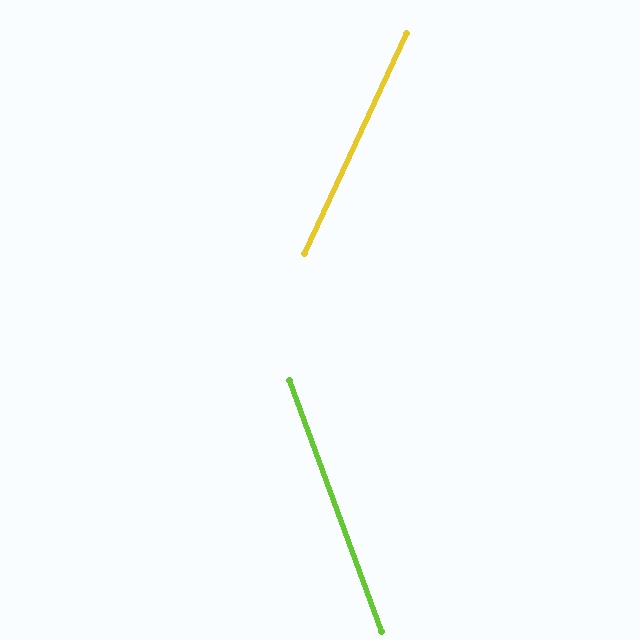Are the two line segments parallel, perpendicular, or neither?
Neither parallel nor perpendicular — they differ by about 45°.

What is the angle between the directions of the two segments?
Approximately 45 degrees.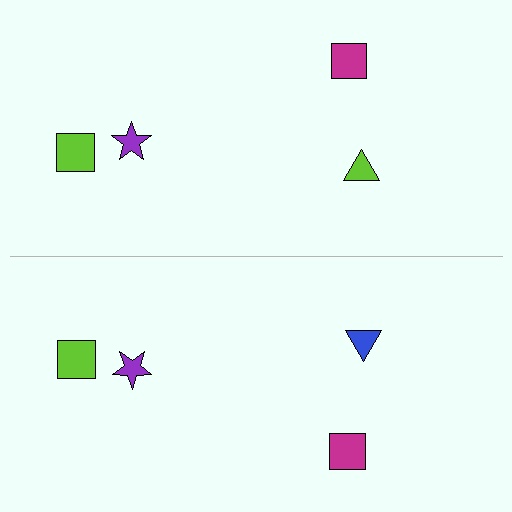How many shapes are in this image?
There are 8 shapes in this image.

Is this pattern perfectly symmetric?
No, the pattern is not perfectly symmetric. The blue triangle on the bottom side breaks the symmetry — its mirror counterpart is lime.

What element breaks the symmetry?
The blue triangle on the bottom side breaks the symmetry — its mirror counterpart is lime.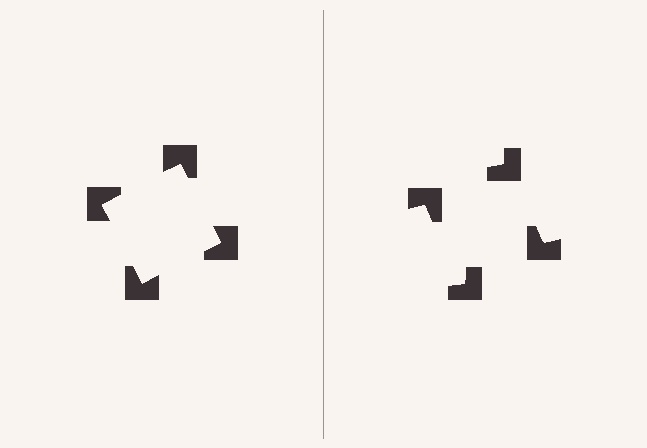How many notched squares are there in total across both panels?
8 — 4 on each side.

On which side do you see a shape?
An illusory square appears on the left side. On the right side the wedge cuts are rotated, so no coherent shape forms.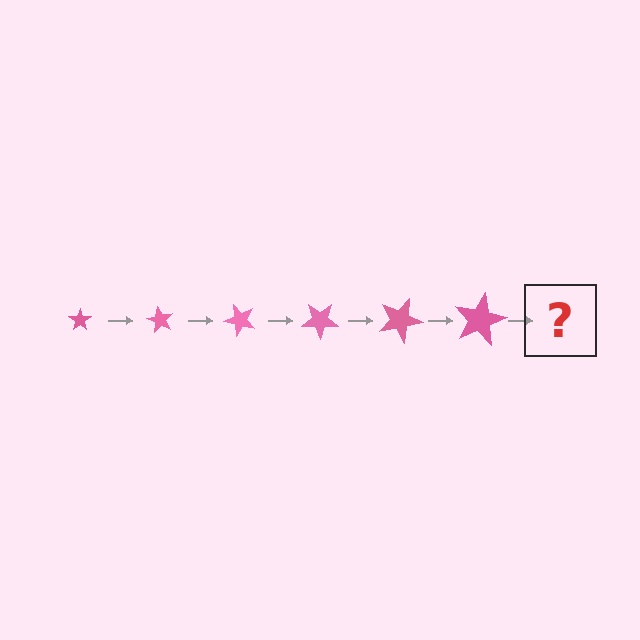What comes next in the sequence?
The next element should be a star, larger than the previous one and rotated 360 degrees from the start.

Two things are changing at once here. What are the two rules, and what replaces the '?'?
The two rules are that the star grows larger each step and it rotates 60 degrees each step. The '?' should be a star, larger than the previous one and rotated 360 degrees from the start.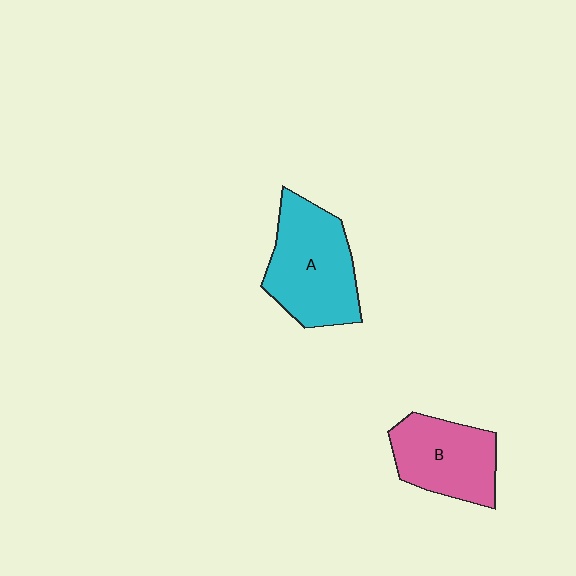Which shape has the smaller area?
Shape B (pink).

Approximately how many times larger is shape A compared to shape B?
Approximately 1.3 times.